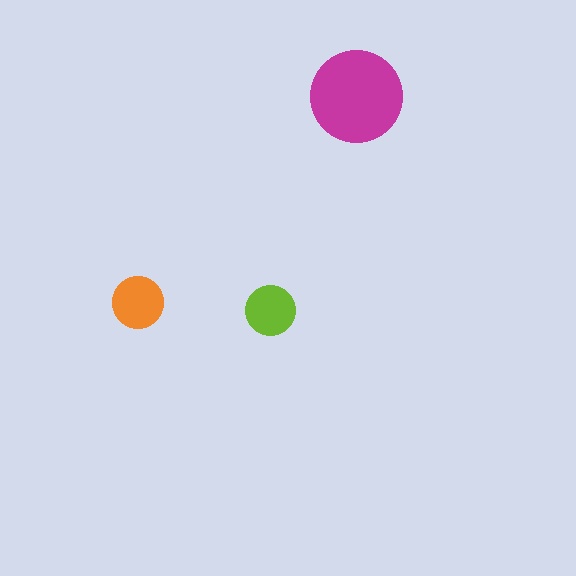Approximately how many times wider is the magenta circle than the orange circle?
About 2 times wider.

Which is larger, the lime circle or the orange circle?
The orange one.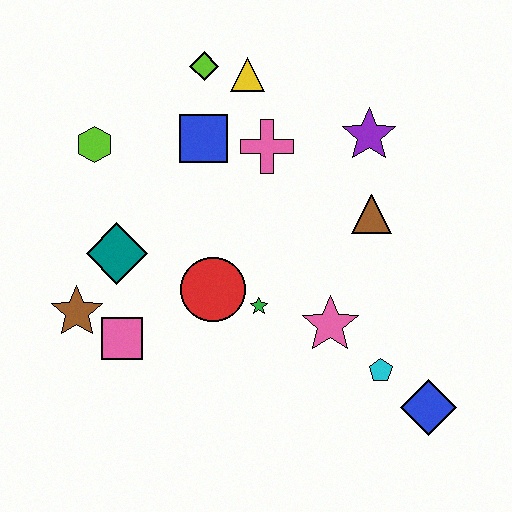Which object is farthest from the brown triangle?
The brown star is farthest from the brown triangle.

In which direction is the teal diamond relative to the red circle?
The teal diamond is to the left of the red circle.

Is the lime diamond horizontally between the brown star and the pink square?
No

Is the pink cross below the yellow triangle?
Yes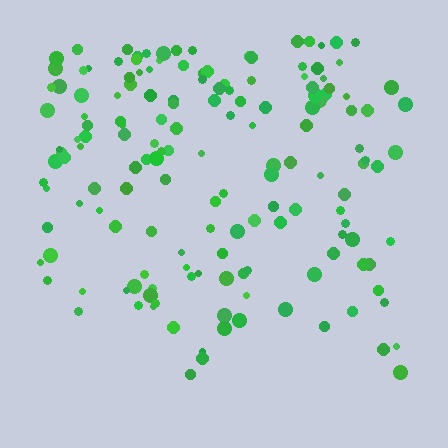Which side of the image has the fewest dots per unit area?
The bottom.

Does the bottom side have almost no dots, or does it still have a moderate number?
Still a moderate number, just noticeably fewer than the top.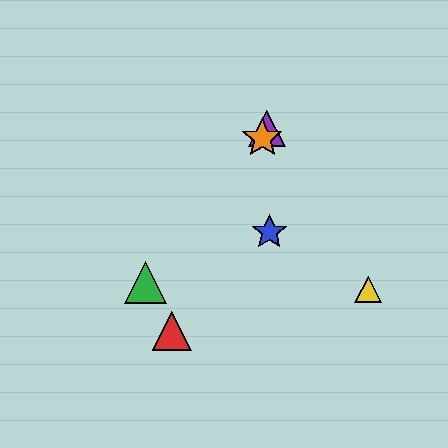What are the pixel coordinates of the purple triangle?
The purple triangle is at (267, 128).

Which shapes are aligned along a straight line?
The red triangle, the purple triangle, the orange star are aligned along a straight line.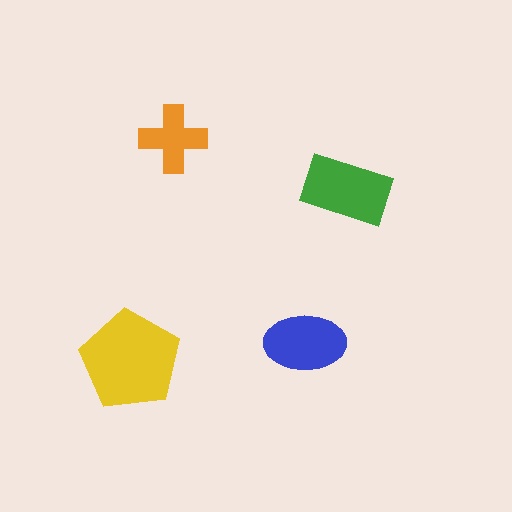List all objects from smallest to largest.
The orange cross, the blue ellipse, the green rectangle, the yellow pentagon.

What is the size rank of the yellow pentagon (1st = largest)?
1st.